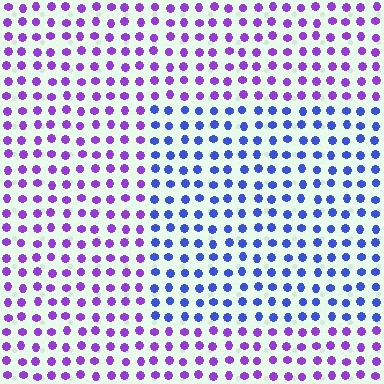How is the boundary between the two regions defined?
The boundary is defined purely by a slight shift in hue (about 45 degrees). Spacing, size, and orientation are identical on both sides.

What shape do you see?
I see a rectangle.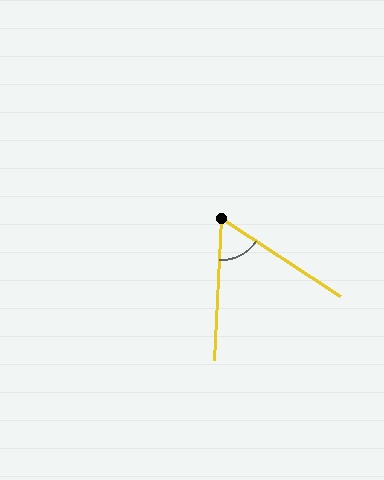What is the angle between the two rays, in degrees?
Approximately 60 degrees.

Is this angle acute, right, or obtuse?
It is acute.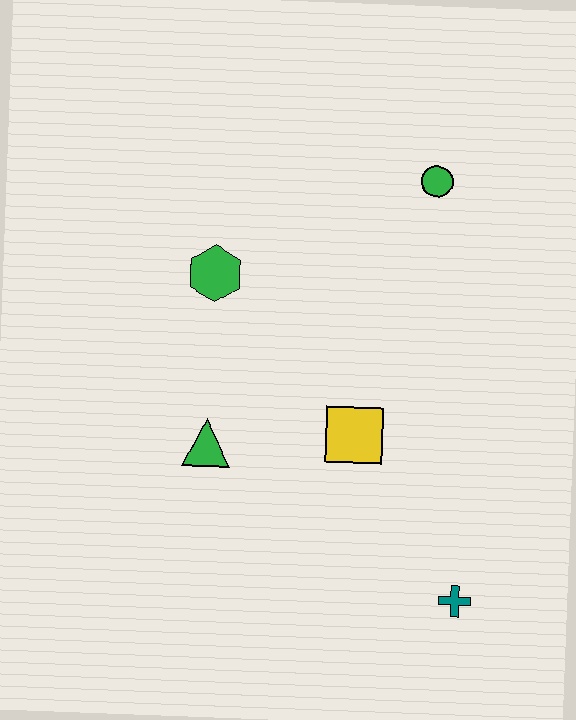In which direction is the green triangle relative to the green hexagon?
The green triangle is below the green hexagon.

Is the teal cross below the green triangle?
Yes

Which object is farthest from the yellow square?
The green circle is farthest from the yellow square.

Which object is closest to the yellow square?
The green triangle is closest to the yellow square.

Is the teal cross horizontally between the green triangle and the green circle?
No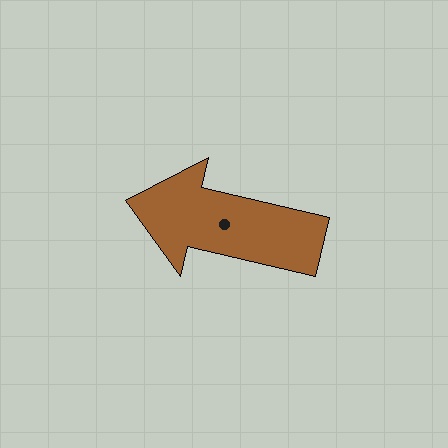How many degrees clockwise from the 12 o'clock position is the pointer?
Approximately 283 degrees.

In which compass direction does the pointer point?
West.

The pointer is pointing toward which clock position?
Roughly 9 o'clock.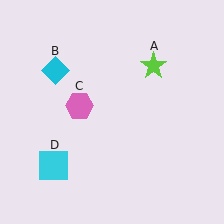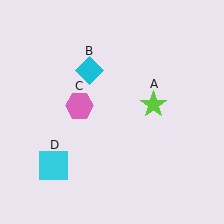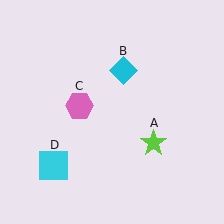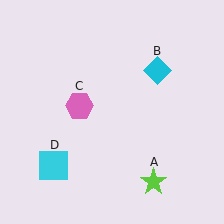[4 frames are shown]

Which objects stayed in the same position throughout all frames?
Pink hexagon (object C) and cyan square (object D) remained stationary.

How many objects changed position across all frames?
2 objects changed position: lime star (object A), cyan diamond (object B).